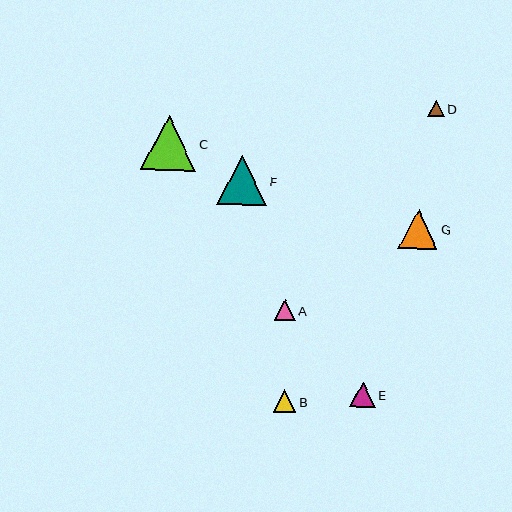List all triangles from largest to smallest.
From largest to smallest: C, F, G, E, B, A, D.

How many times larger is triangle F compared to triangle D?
Triangle F is approximately 2.9 times the size of triangle D.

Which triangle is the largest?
Triangle C is the largest with a size of approximately 55 pixels.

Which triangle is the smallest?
Triangle D is the smallest with a size of approximately 17 pixels.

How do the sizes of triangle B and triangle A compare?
Triangle B and triangle A are approximately the same size.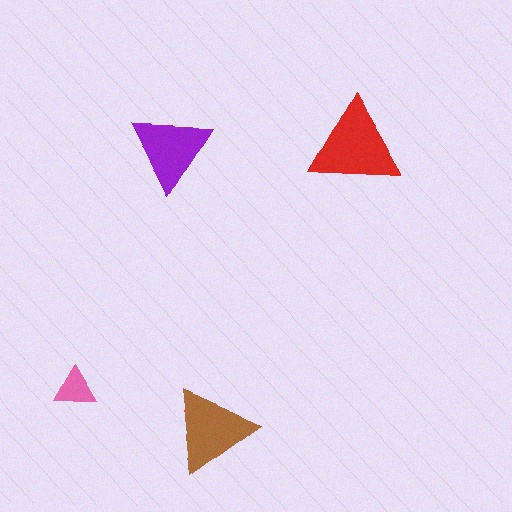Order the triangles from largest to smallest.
the red one, the brown one, the purple one, the pink one.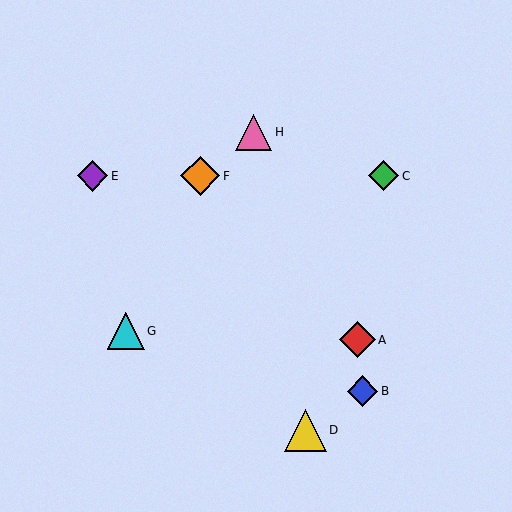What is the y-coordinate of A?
Object A is at y≈340.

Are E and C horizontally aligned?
Yes, both are at y≈176.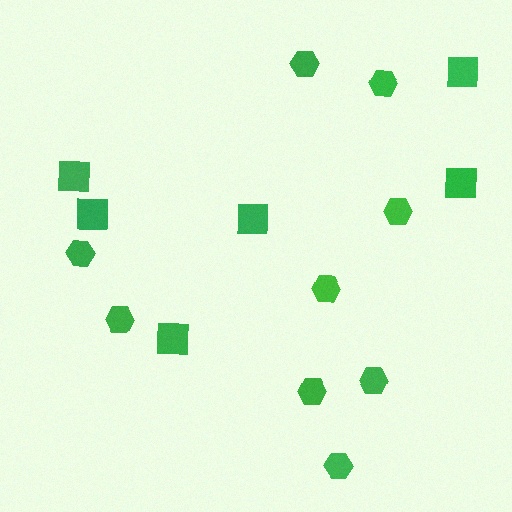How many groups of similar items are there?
There are 2 groups: one group of hexagons (9) and one group of squares (6).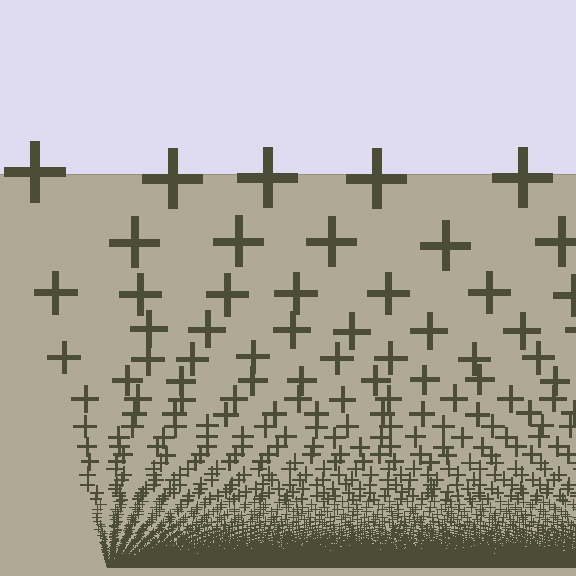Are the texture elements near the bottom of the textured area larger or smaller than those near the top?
Smaller. The gradient is inverted — elements near the bottom are smaller and denser.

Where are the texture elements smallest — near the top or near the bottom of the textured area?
Near the bottom.